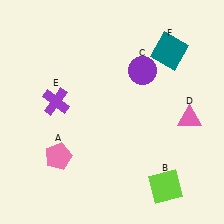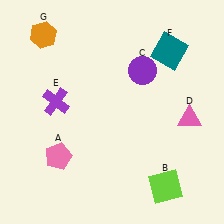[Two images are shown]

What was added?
An orange hexagon (G) was added in Image 2.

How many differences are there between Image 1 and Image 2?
There is 1 difference between the two images.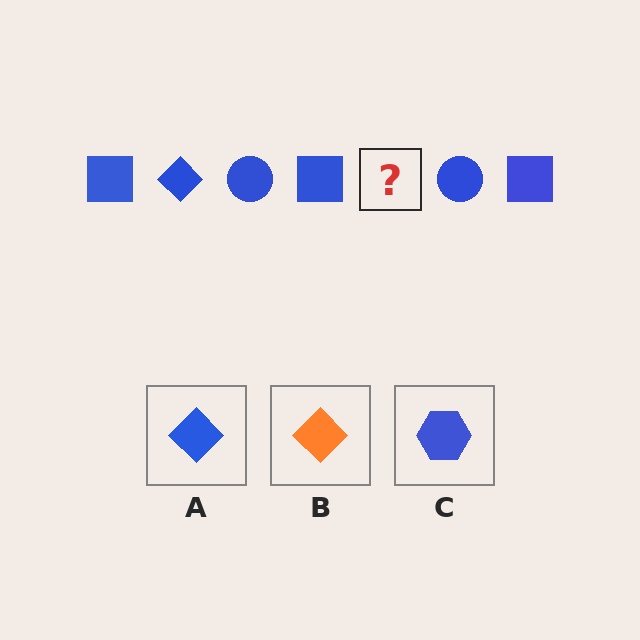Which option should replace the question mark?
Option A.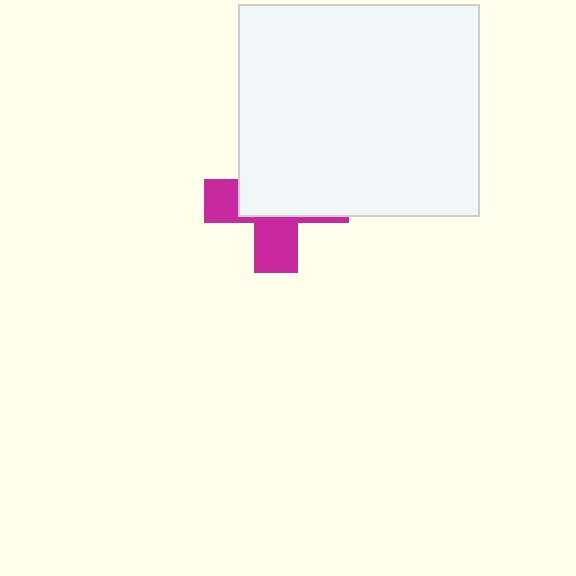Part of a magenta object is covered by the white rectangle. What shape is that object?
It is a cross.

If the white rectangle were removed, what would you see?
You would see the complete magenta cross.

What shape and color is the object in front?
The object in front is a white rectangle.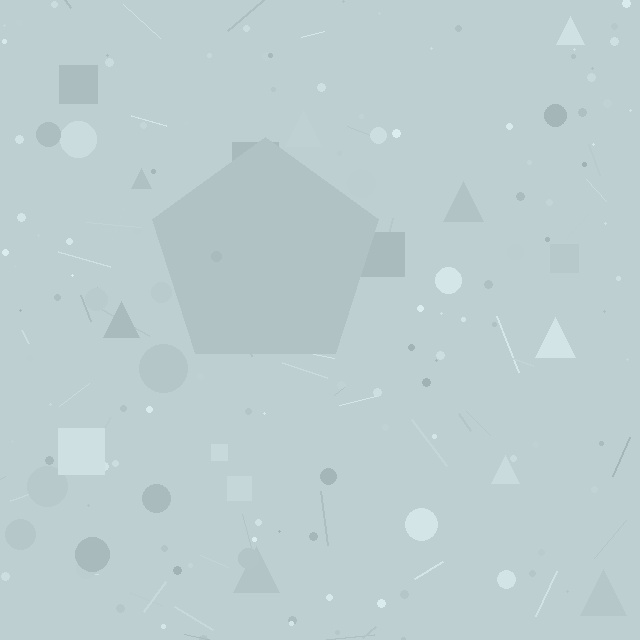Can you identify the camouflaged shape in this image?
The camouflaged shape is a pentagon.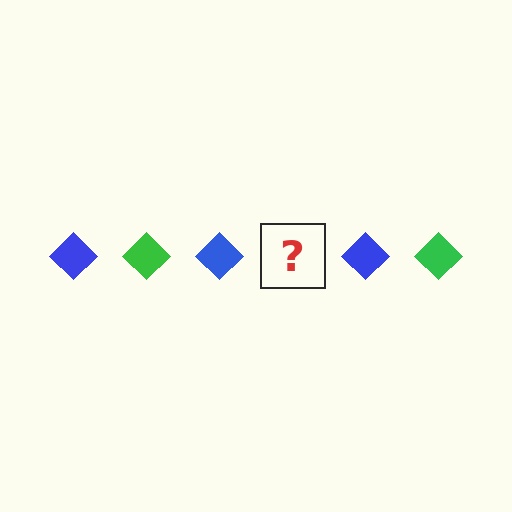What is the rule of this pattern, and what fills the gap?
The rule is that the pattern cycles through blue, green diamonds. The gap should be filled with a green diamond.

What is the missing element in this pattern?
The missing element is a green diamond.